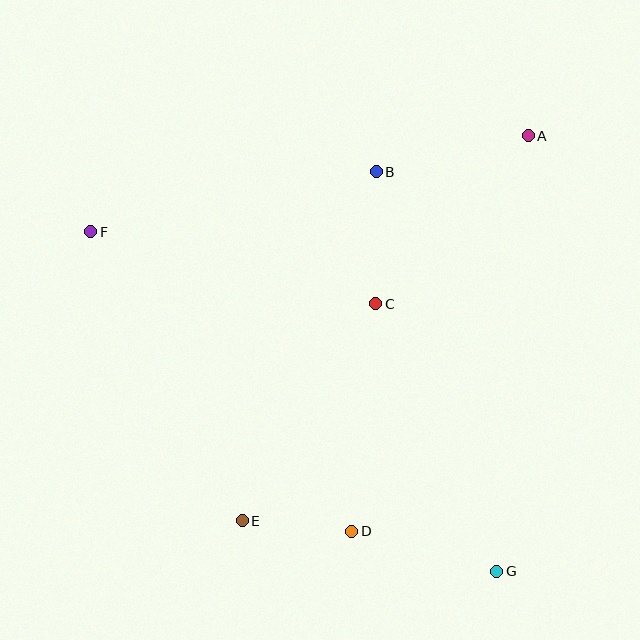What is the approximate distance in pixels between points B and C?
The distance between B and C is approximately 132 pixels.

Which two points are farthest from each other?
Points F and G are farthest from each other.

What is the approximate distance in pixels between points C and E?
The distance between C and E is approximately 255 pixels.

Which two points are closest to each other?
Points D and E are closest to each other.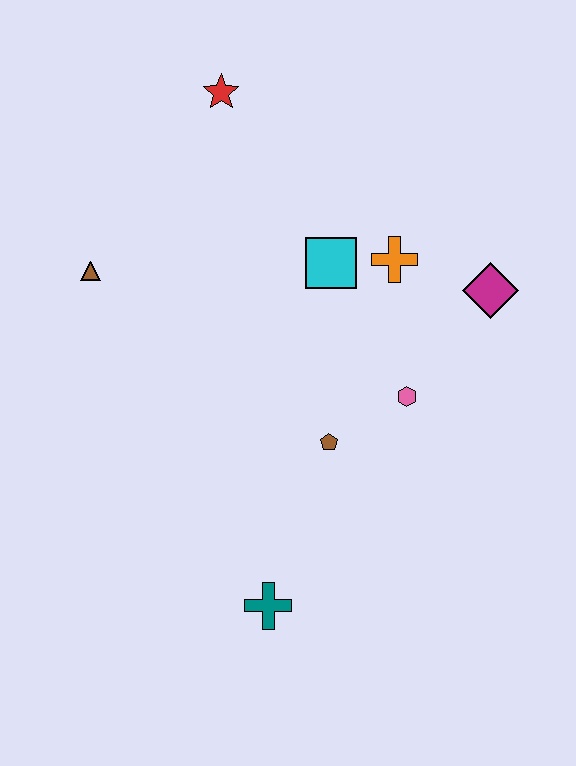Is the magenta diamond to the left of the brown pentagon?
No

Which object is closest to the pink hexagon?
The brown pentagon is closest to the pink hexagon.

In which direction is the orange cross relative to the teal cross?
The orange cross is above the teal cross.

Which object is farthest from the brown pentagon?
The red star is farthest from the brown pentagon.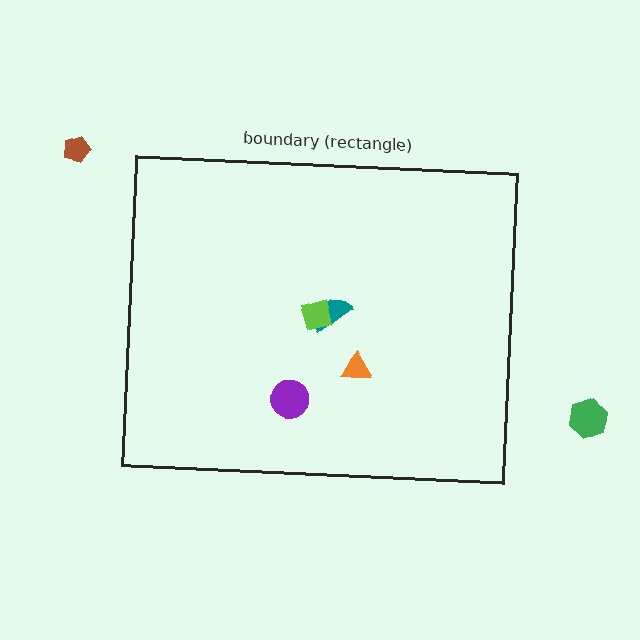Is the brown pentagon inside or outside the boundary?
Outside.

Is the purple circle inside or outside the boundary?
Inside.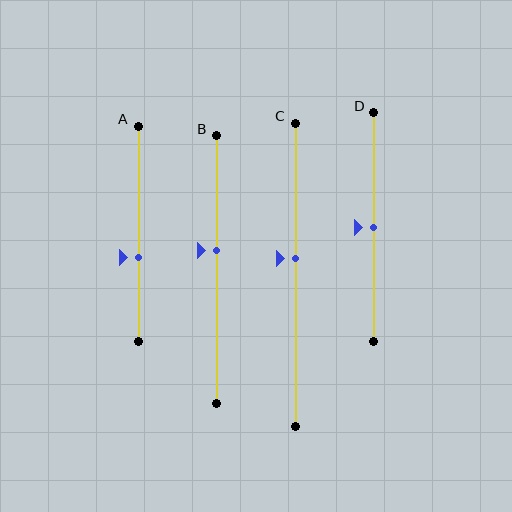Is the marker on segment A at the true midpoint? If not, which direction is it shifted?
No, the marker on segment A is shifted downward by about 11% of the segment length.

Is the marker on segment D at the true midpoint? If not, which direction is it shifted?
Yes, the marker on segment D is at the true midpoint.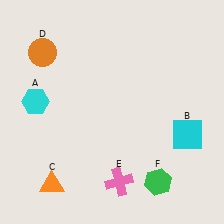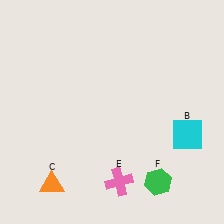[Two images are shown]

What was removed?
The cyan hexagon (A), the orange circle (D) were removed in Image 2.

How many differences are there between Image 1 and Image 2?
There are 2 differences between the two images.